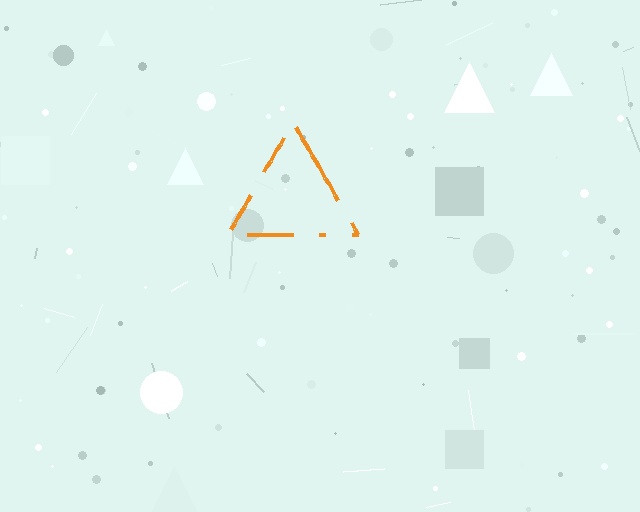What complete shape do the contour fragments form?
The contour fragments form a triangle.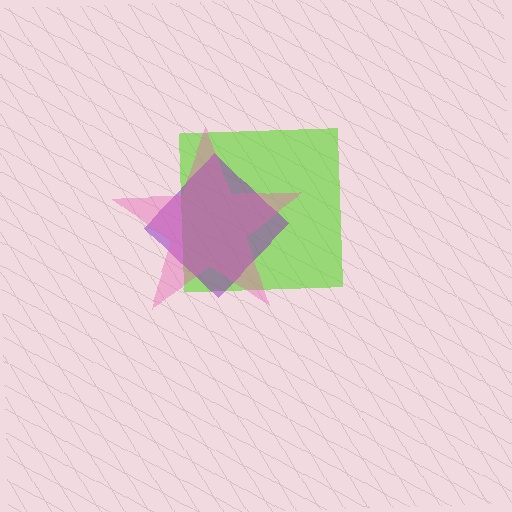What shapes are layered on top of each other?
The layered shapes are: a lime square, a purple diamond, a pink star.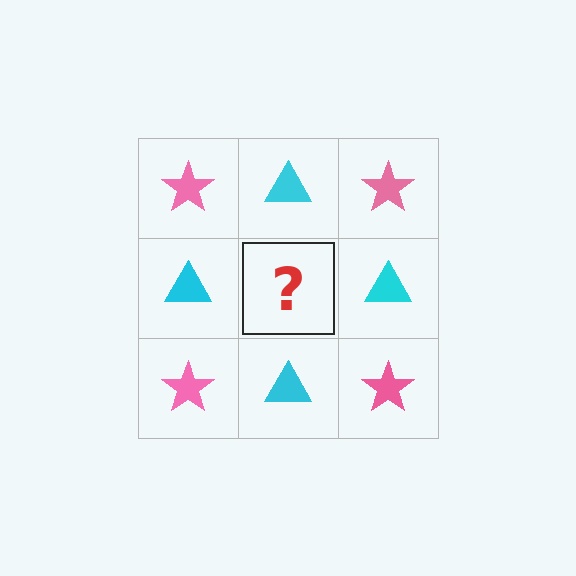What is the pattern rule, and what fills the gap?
The rule is that it alternates pink star and cyan triangle in a checkerboard pattern. The gap should be filled with a pink star.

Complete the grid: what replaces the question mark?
The question mark should be replaced with a pink star.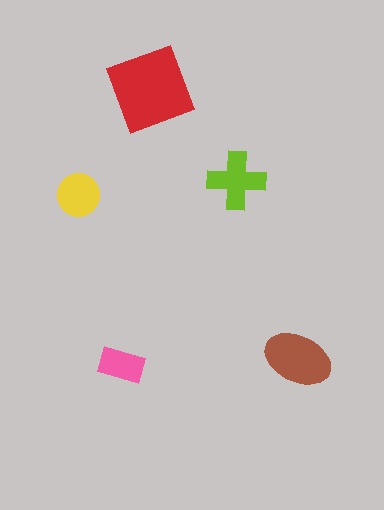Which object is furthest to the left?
The yellow circle is leftmost.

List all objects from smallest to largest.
The pink rectangle, the yellow circle, the lime cross, the brown ellipse, the red diamond.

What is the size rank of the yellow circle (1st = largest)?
4th.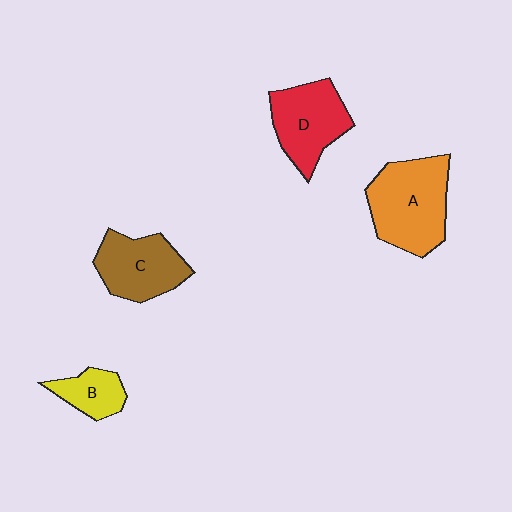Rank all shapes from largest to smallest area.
From largest to smallest: A (orange), D (red), C (brown), B (yellow).